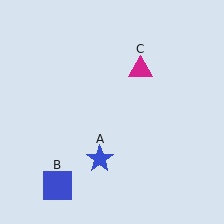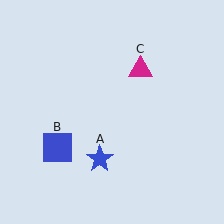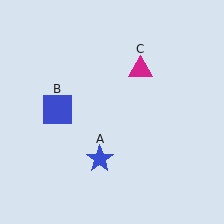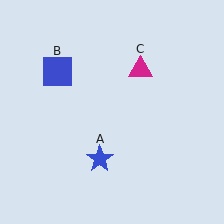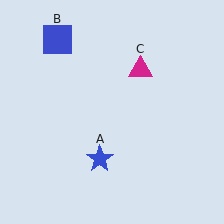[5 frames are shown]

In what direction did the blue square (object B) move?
The blue square (object B) moved up.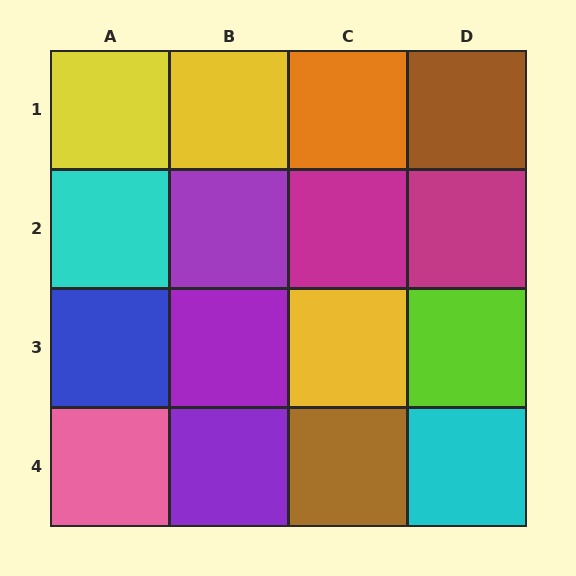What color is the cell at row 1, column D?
Brown.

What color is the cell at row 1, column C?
Orange.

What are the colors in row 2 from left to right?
Cyan, purple, magenta, magenta.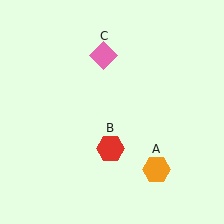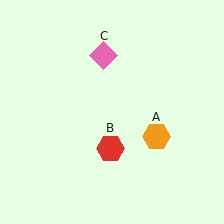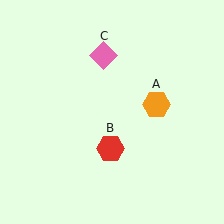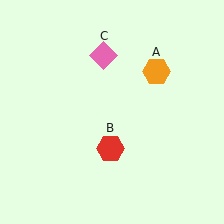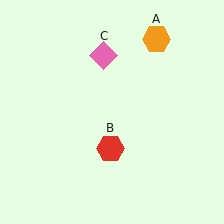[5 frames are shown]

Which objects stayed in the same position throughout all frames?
Red hexagon (object B) and pink diamond (object C) remained stationary.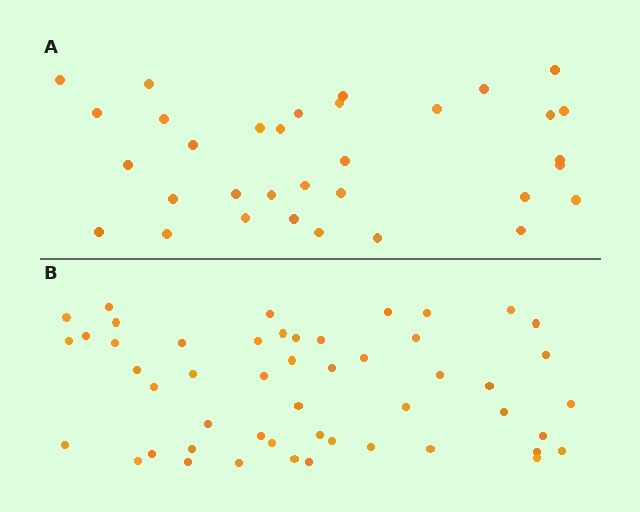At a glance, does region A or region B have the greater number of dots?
Region B (the bottom region) has more dots.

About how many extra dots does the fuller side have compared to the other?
Region B has approximately 15 more dots than region A.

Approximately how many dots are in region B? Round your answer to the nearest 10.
About 50 dots.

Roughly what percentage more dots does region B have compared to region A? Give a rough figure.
About 50% more.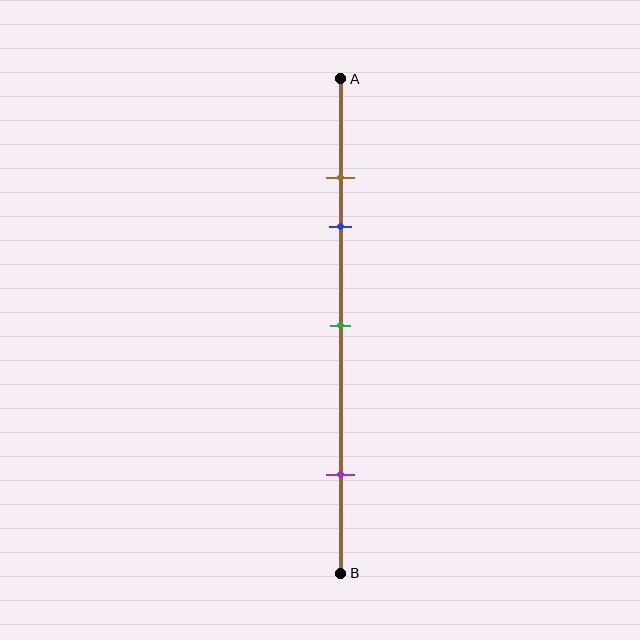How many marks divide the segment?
There are 4 marks dividing the segment.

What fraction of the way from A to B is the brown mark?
The brown mark is approximately 20% (0.2) of the way from A to B.